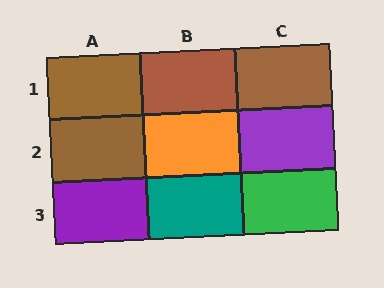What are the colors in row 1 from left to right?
Brown, brown, brown.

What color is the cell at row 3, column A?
Purple.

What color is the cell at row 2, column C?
Purple.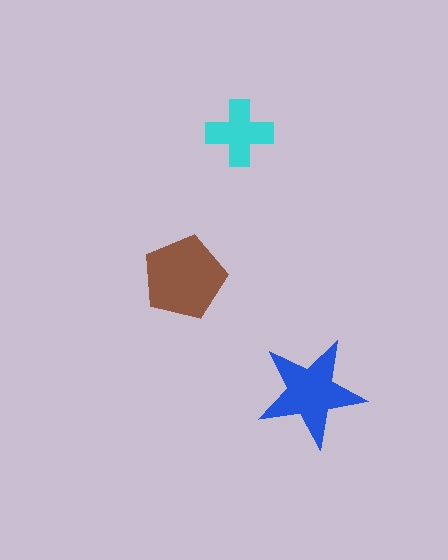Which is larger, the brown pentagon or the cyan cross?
The brown pentagon.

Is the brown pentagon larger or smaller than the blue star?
Larger.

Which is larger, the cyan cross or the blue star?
The blue star.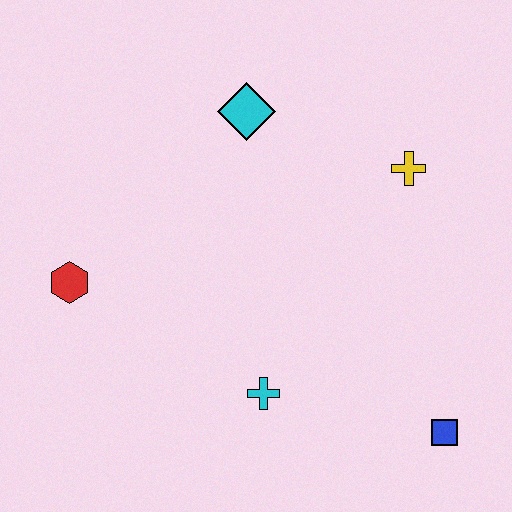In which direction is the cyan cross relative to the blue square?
The cyan cross is to the left of the blue square.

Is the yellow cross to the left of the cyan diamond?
No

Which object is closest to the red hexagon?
The cyan cross is closest to the red hexagon.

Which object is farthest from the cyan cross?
The cyan diamond is farthest from the cyan cross.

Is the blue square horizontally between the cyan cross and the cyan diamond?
No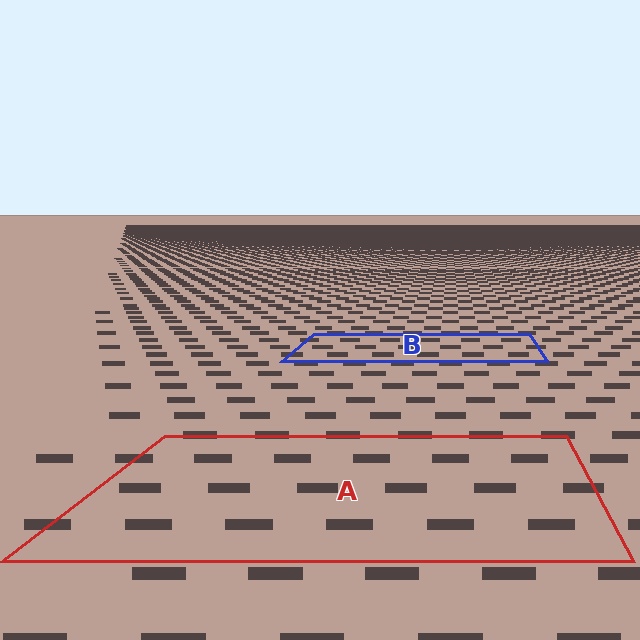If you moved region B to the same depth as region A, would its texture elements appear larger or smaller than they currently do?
They would appear larger. At a closer depth, the same texture elements are projected at a bigger on-screen size.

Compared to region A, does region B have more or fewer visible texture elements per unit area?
Region B has more texture elements per unit area — they are packed more densely because it is farther away.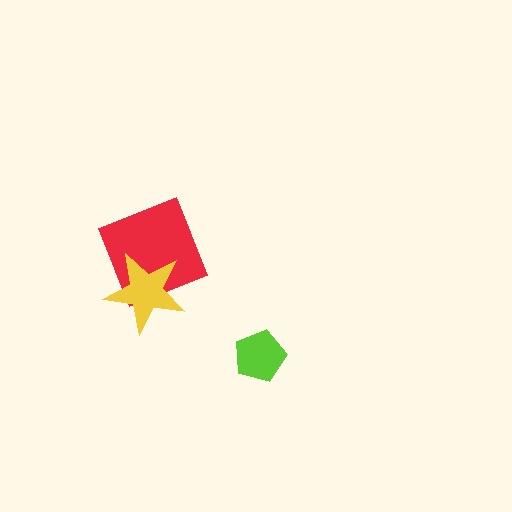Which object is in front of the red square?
The yellow star is in front of the red square.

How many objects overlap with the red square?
1 object overlaps with the red square.